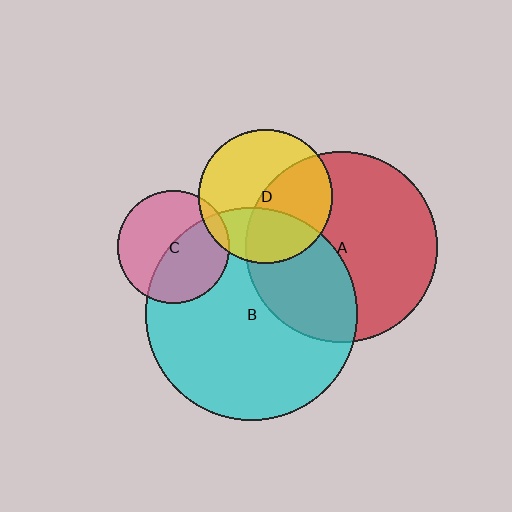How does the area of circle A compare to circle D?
Approximately 2.0 times.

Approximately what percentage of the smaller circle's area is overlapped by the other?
Approximately 35%.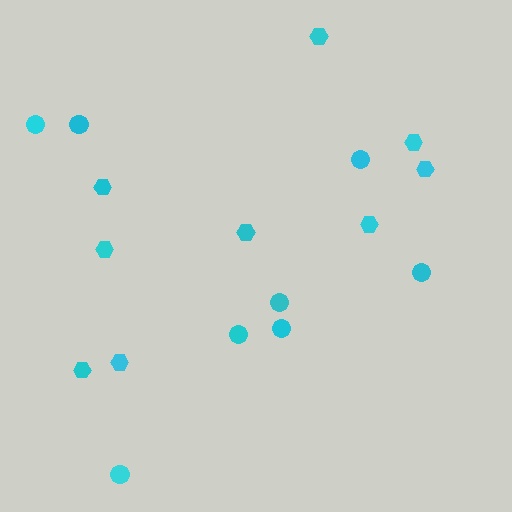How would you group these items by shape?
There are 2 groups: one group of circles (8) and one group of hexagons (9).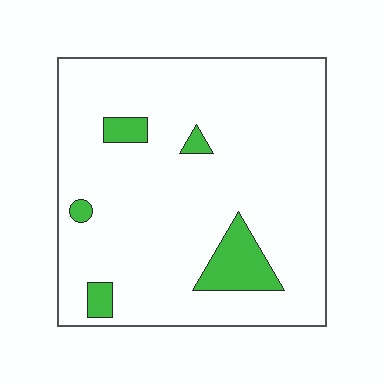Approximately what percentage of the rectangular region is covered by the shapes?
Approximately 10%.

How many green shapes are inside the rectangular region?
5.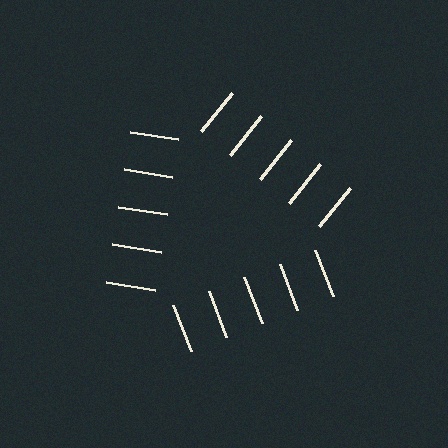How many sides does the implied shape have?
3 sides — the line-ends trace a triangle.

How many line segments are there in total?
15 — 5 along each of the 3 edges.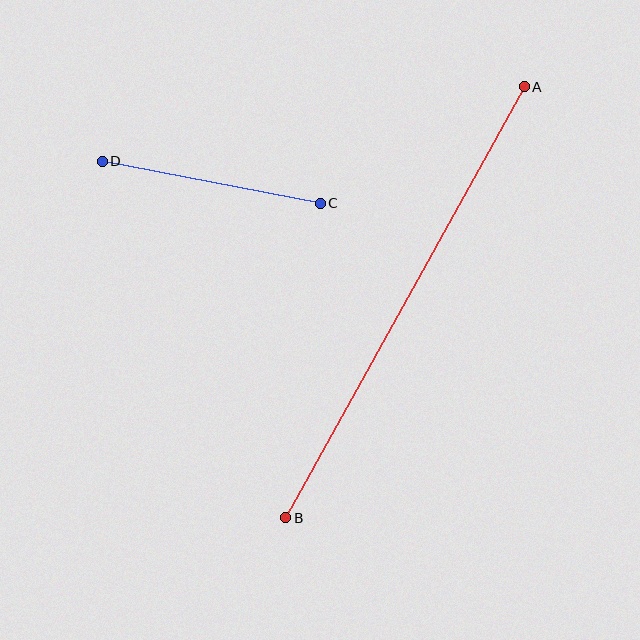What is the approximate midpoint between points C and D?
The midpoint is at approximately (211, 182) pixels.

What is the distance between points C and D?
The distance is approximately 222 pixels.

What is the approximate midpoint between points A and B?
The midpoint is at approximately (405, 302) pixels.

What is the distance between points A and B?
The distance is approximately 493 pixels.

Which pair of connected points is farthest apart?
Points A and B are farthest apart.